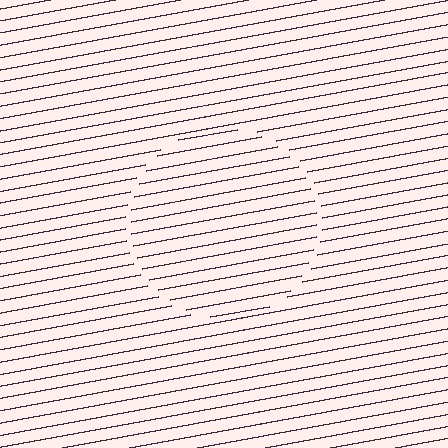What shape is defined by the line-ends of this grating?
An illusory circle. The interior of the shape contains the same grating, shifted by half a period — the contour is defined by the phase discontinuity where line-ends from the inner and outer gratings abut.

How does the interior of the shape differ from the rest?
The interior of the shape contains the same grating, shifted by half a period — the contour is defined by the phase discontinuity where line-ends from the inner and outer gratings abut.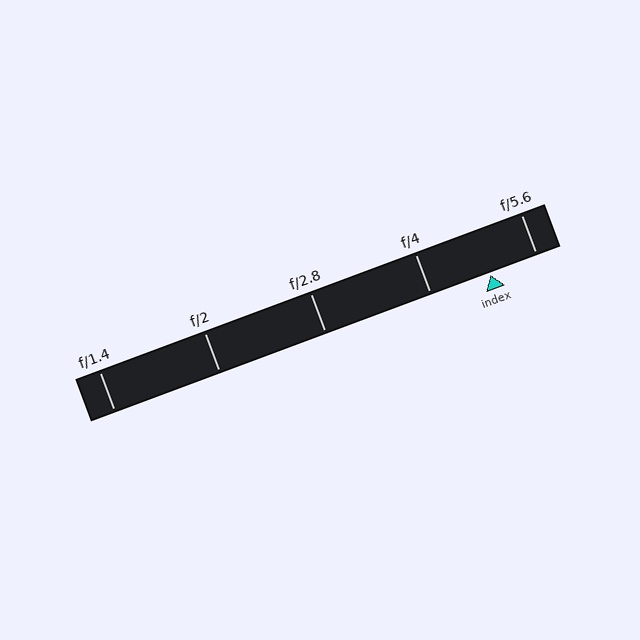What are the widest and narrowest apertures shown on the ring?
The widest aperture shown is f/1.4 and the narrowest is f/5.6.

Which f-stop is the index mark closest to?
The index mark is closest to f/5.6.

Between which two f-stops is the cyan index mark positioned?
The index mark is between f/4 and f/5.6.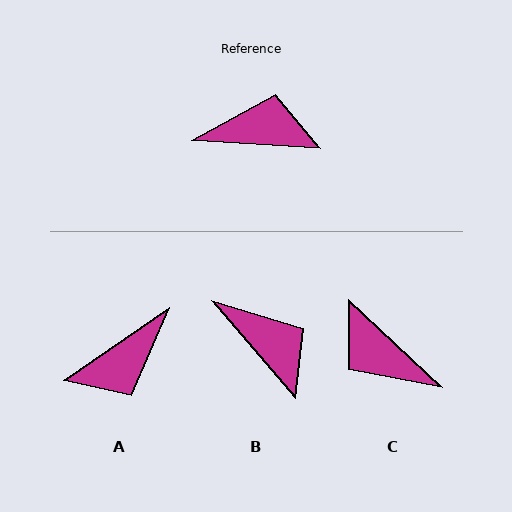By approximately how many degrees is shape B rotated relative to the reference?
Approximately 46 degrees clockwise.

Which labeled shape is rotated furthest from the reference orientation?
A, about 142 degrees away.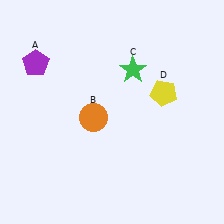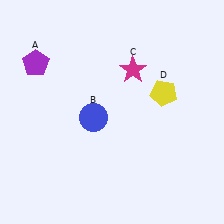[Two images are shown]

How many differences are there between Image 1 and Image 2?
There are 2 differences between the two images.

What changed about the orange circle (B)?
In Image 1, B is orange. In Image 2, it changed to blue.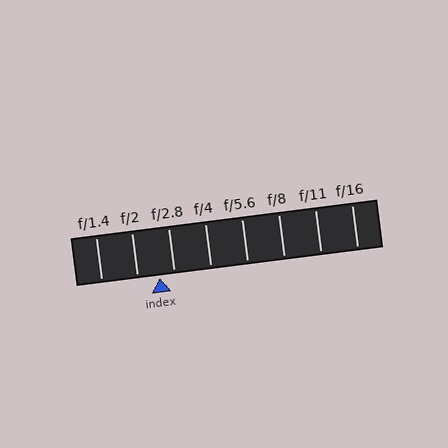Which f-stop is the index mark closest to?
The index mark is closest to f/2.8.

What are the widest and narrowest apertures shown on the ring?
The widest aperture shown is f/1.4 and the narrowest is f/16.